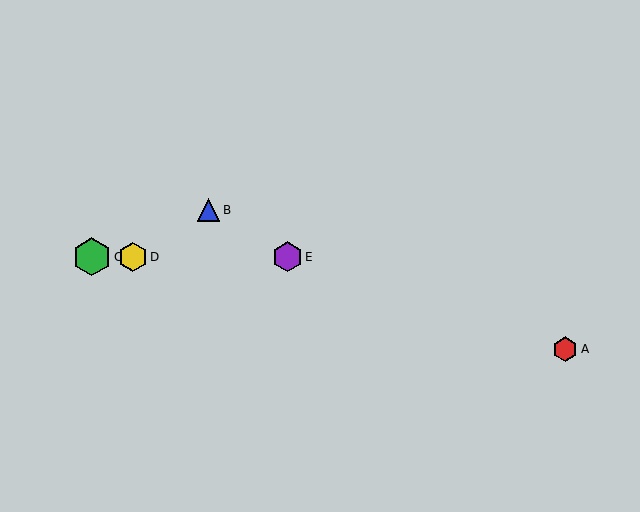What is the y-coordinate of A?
Object A is at y≈349.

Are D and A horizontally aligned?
No, D is at y≈257 and A is at y≈349.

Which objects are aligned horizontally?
Objects C, D, E are aligned horizontally.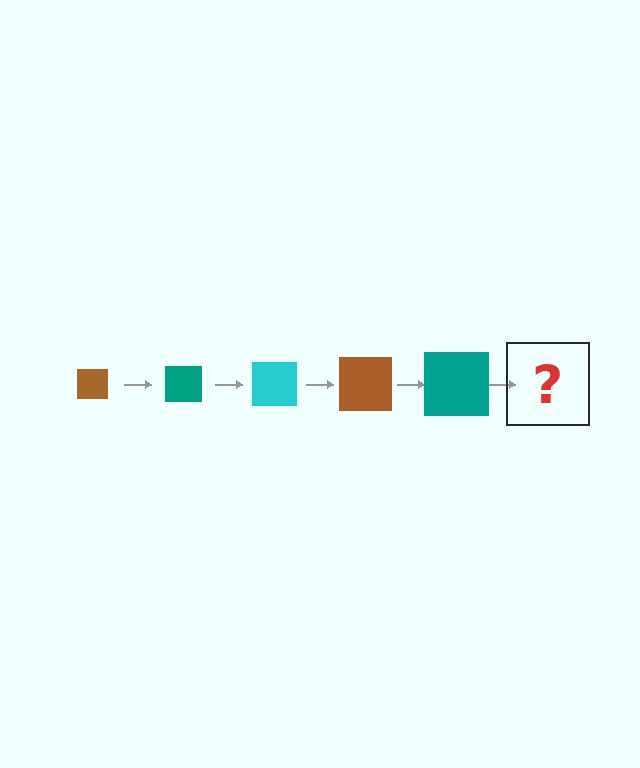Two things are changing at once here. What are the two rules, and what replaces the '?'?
The two rules are that the square grows larger each step and the color cycles through brown, teal, and cyan. The '?' should be a cyan square, larger than the previous one.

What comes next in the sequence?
The next element should be a cyan square, larger than the previous one.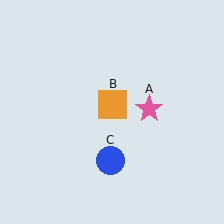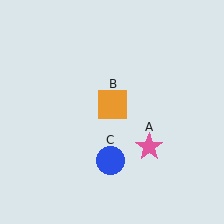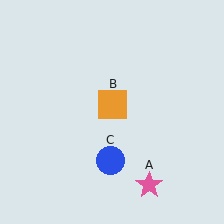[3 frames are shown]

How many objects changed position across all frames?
1 object changed position: pink star (object A).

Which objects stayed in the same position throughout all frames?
Orange square (object B) and blue circle (object C) remained stationary.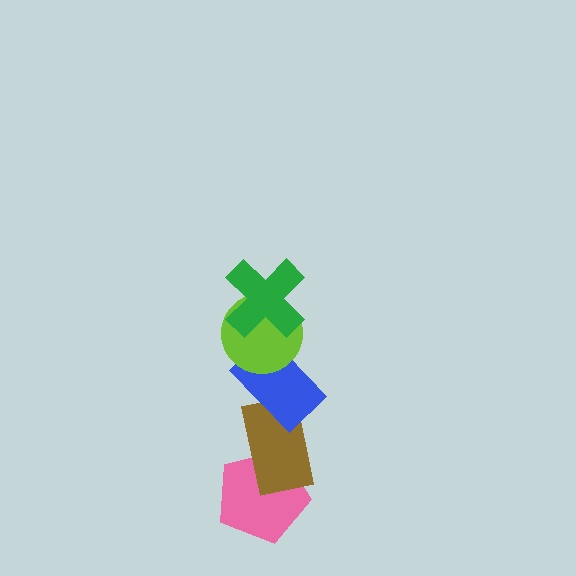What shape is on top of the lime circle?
The green cross is on top of the lime circle.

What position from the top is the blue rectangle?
The blue rectangle is 3rd from the top.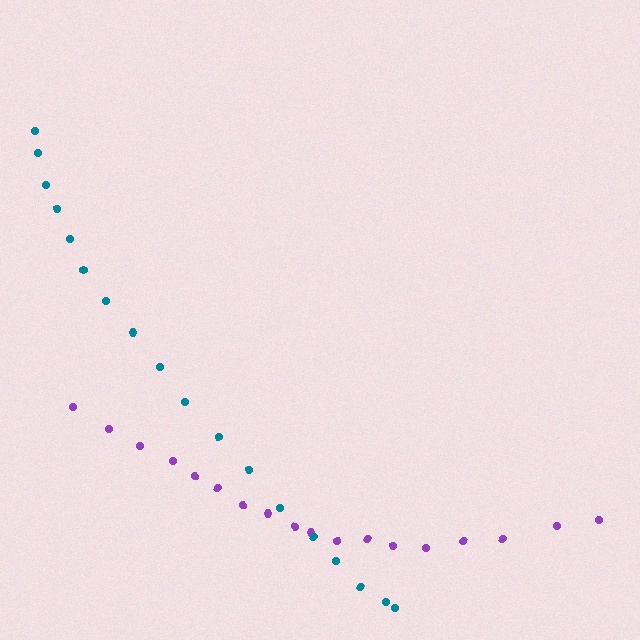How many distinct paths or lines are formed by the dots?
There are 2 distinct paths.